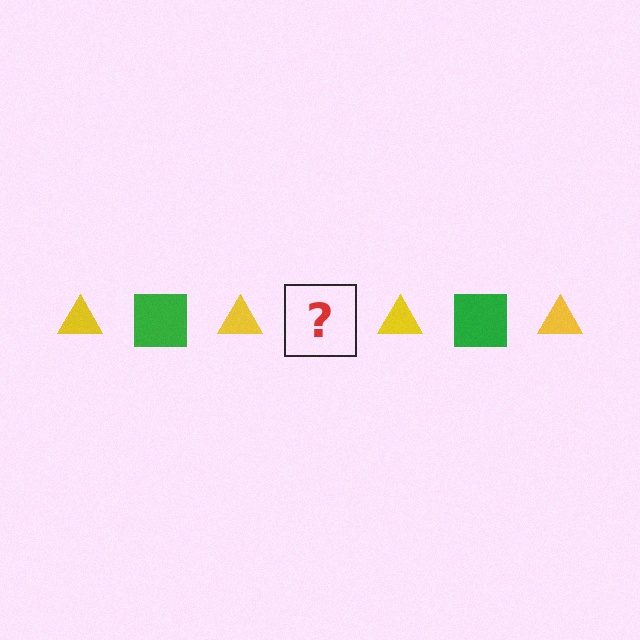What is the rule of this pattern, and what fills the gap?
The rule is that the pattern alternates between yellow triangle and green square. The gap should be filled with a green square.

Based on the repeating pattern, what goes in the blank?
The blank should be a green square.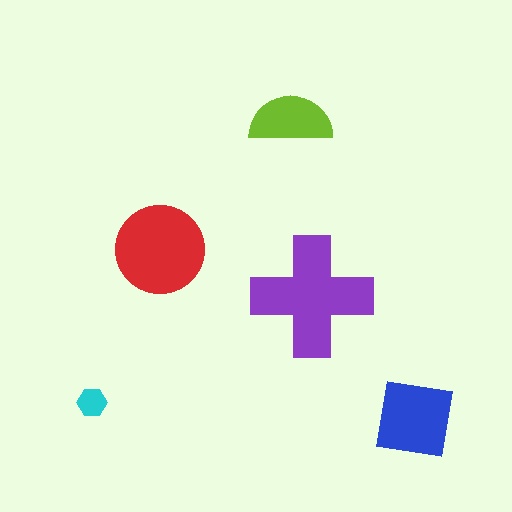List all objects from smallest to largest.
The cyan hexagon, the lime semicircle, the blue square, the red circle, the purple cross.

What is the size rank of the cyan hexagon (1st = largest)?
5th.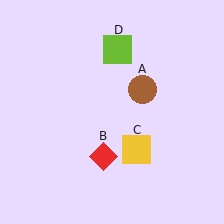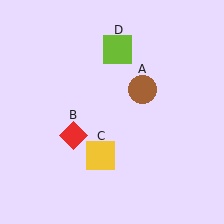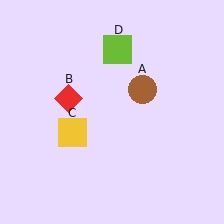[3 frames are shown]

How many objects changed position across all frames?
2 objects changed position: red diamond (object B), yellow square (object C).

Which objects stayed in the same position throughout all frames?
Brown circle (object A) and lime square (object D) remained stationary.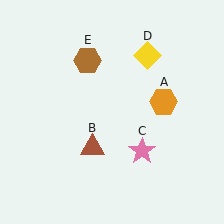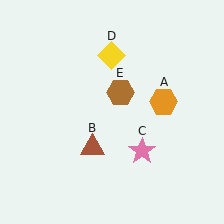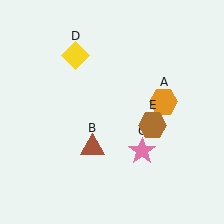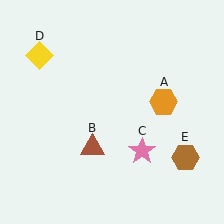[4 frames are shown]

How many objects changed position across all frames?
2 objects changed position: yellow diamond (object D), brown hexagon (object E).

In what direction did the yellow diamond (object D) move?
The yellow diamond (object D) moved left.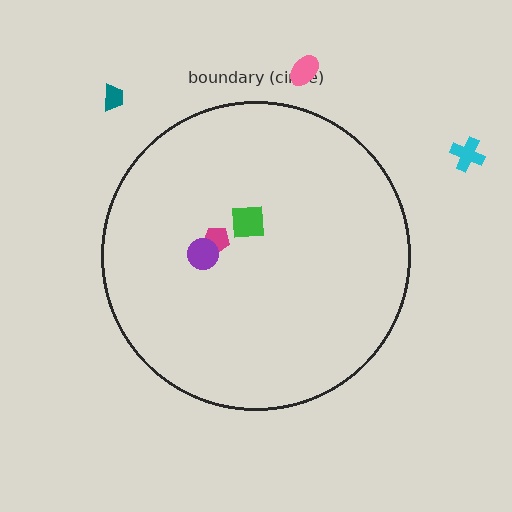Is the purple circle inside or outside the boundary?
Inside.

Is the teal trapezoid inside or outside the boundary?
Outside.